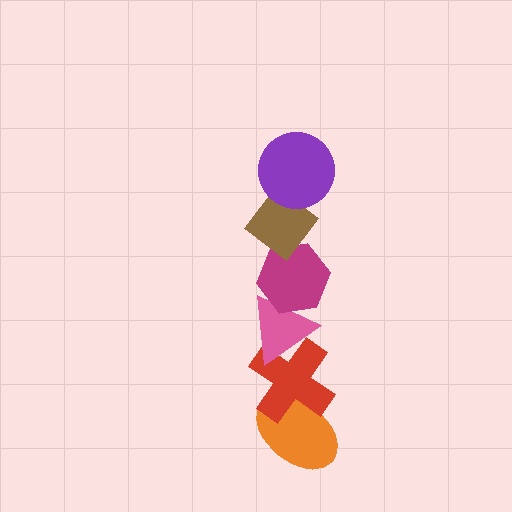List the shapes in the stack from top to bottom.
From top to bottom: the purple circle, the brown diamond, the magenta hexagon, the pink triangle, the red cross, the orange ellipse.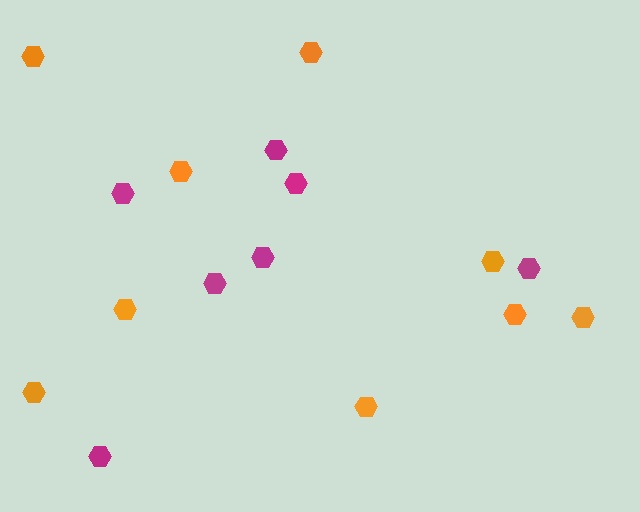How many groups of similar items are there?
There are 2 groups: one group of magenta hexagons (7) and one group of orange hexagons (9).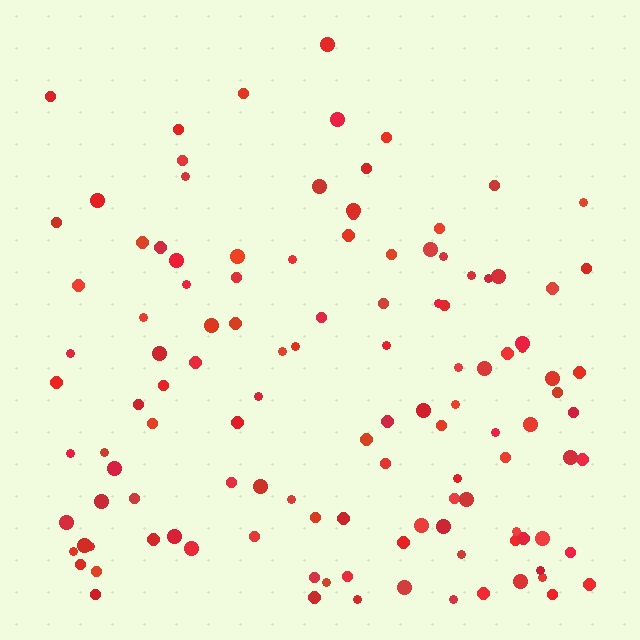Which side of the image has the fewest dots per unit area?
The top.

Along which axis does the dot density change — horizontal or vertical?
Vertical.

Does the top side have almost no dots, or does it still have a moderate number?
Still a moderate number, just noticeably fewer than the bottom.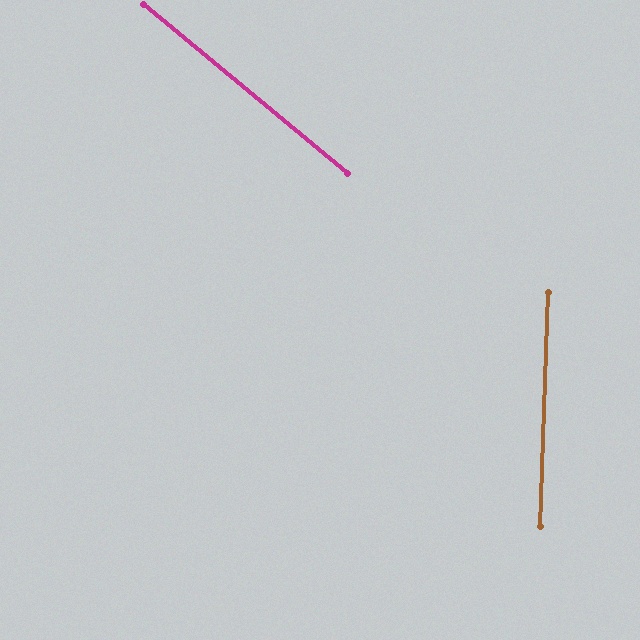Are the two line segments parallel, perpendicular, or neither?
Neither parallel nor perpendicular — they differ by about 52°.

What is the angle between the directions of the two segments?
Approximately 52 degrees.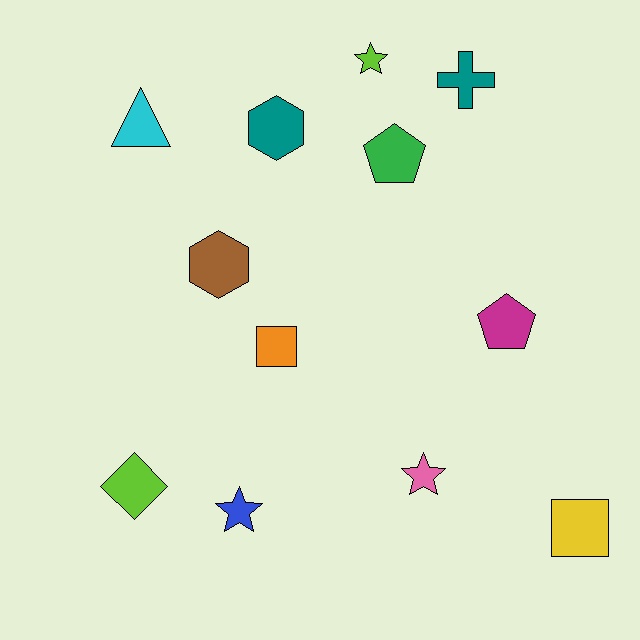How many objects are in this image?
There are 12 objects.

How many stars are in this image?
There are 3 stars.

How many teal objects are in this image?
There are 2 teal objects.